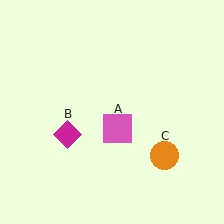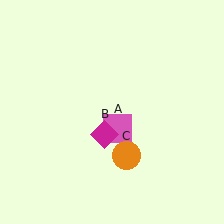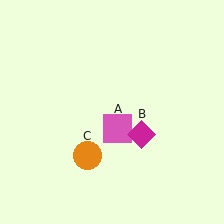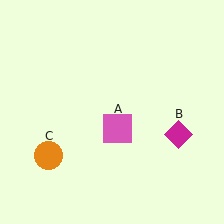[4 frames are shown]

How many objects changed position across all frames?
2 objects changed position: magenta diamond (object B), orange circle (object C).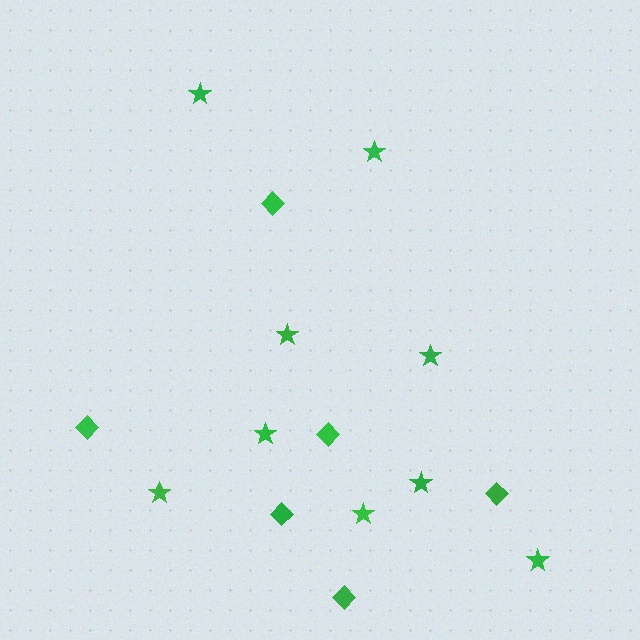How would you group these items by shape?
There are 2 groups: one group of diamonds (6) and one group of stars (9).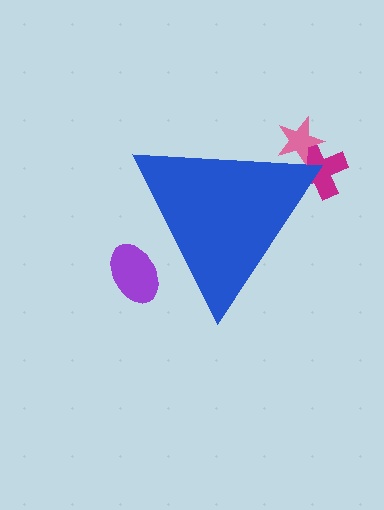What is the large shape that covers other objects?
A blue triangle.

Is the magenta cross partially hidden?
Yes, the magenta cross is partially hidden behind the blue triangle.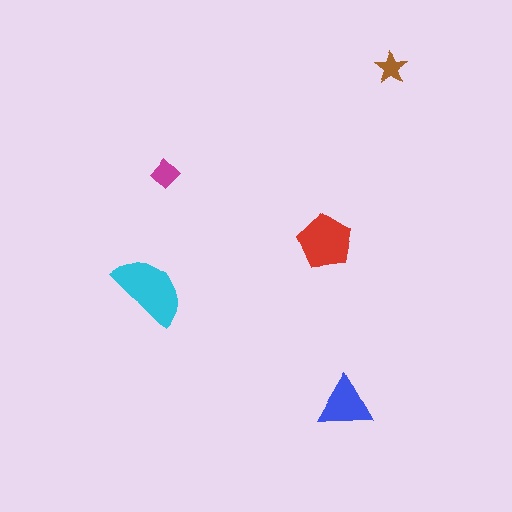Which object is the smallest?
The brown star.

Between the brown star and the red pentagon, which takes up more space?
The red pentagon.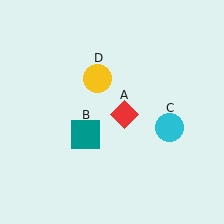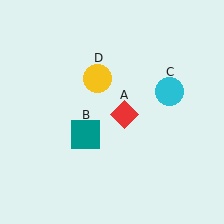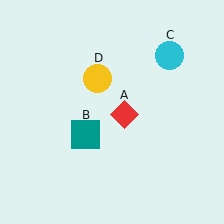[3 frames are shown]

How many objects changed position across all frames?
1 object changed position: cyan circle (object C).